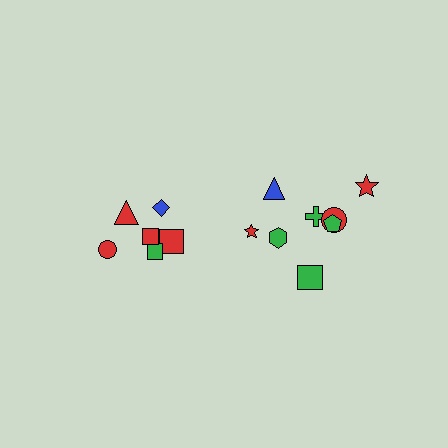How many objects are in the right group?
There are 8 objects.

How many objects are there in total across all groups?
There are 14 objects.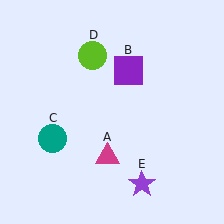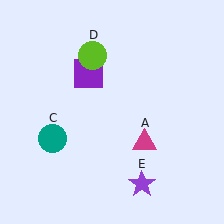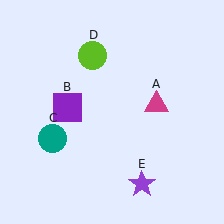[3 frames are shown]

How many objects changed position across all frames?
2 objects changed position: magenta triangle (object A), purple square (object B).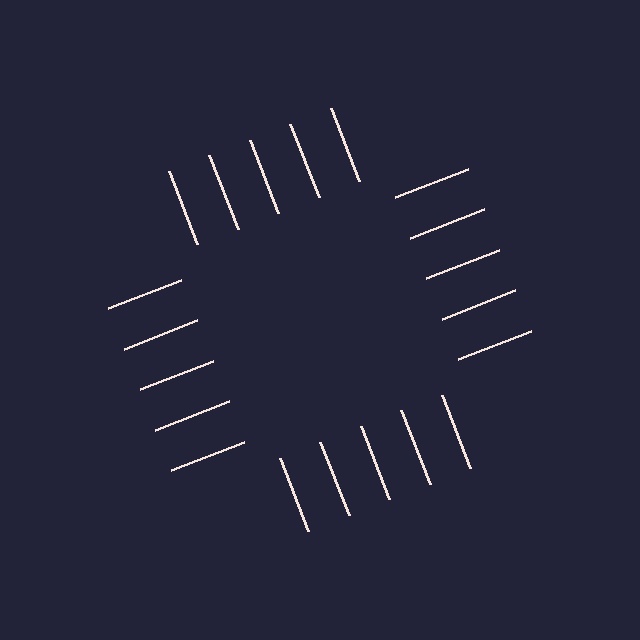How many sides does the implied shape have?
4 sides — the line-ends trace a square.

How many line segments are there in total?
20 — 5 along each of the 4 edges.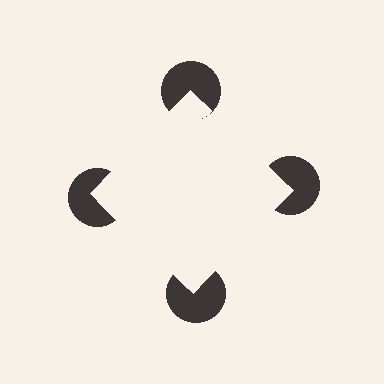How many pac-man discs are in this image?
There are 4 — one at each vertex of the illusory square.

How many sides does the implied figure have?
4 sides.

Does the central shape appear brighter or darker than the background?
It typically appears slightly brighter than the background, even though no actual brightness change is drawn.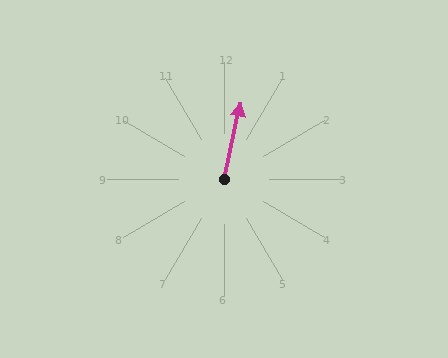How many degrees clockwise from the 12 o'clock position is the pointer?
Approximately 12 degrees.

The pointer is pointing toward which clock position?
Roughly 12 o'clock.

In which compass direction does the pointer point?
North.